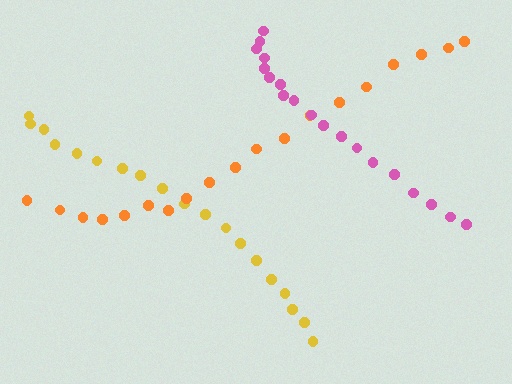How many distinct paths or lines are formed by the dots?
There are 3 distinct paths.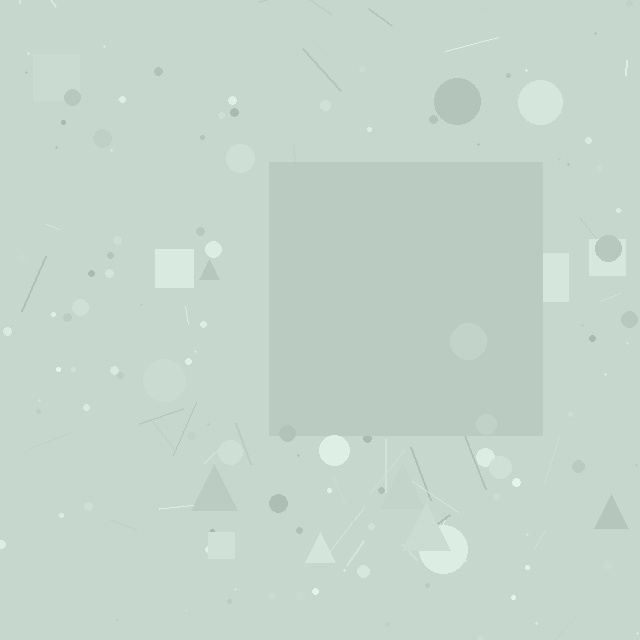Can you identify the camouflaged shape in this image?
The camouflaged shape is a square.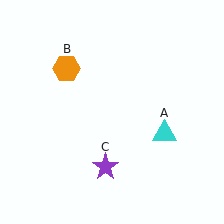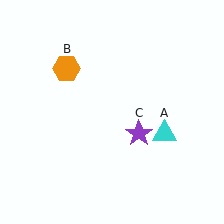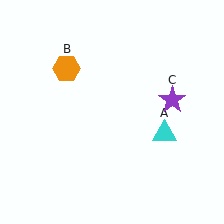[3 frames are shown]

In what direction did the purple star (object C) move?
The purple star (object C) moved up and to the right.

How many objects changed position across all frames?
1 object changed position: purple star (object C).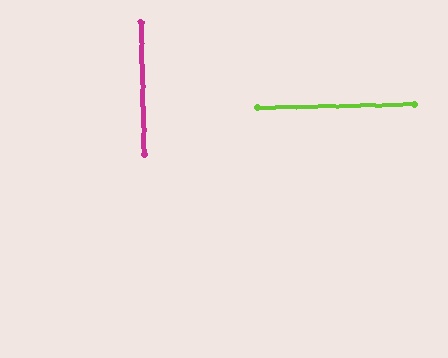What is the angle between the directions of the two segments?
Approximately 90 degrees.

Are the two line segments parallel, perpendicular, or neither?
Perpendicular — they meet at approximately 90°.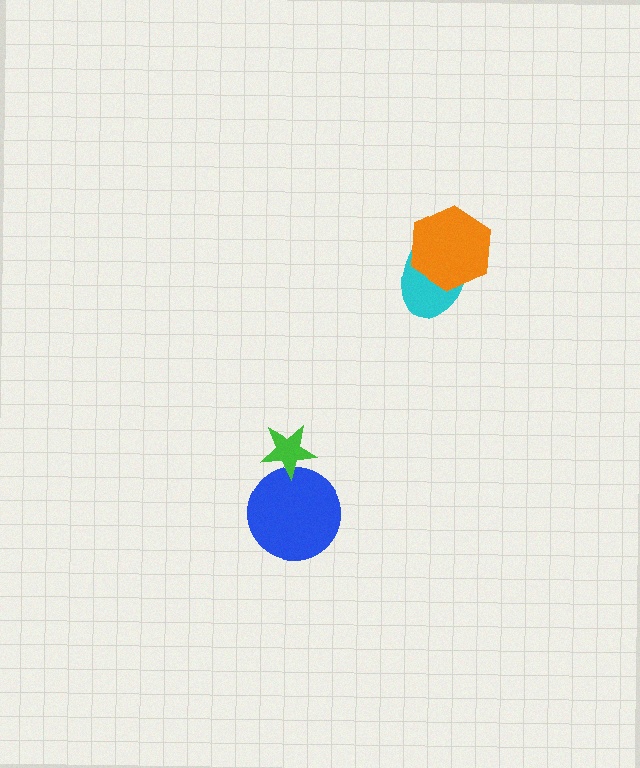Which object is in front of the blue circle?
The green star is in front of the blue circle.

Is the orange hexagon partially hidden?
No, no other shape covers it.